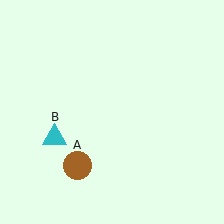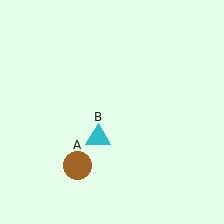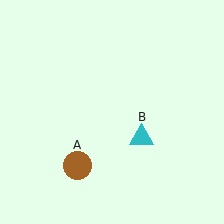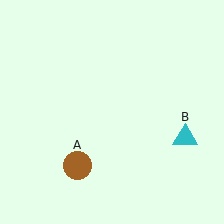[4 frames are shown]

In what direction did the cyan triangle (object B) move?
The cyan triangle (object B) moved right.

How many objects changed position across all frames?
1 object changed position: cyan triangle (object B).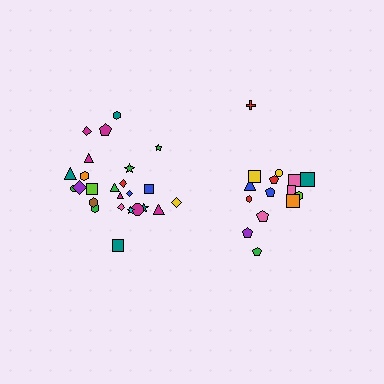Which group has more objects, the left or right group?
The left group.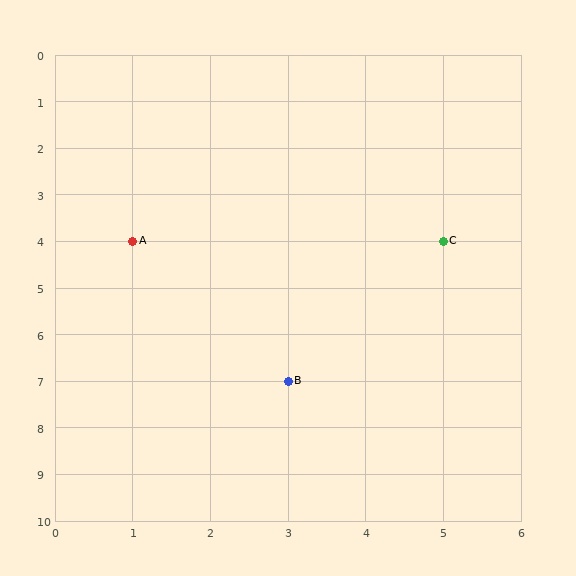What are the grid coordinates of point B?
Point B is at grid coordinates (3, 7).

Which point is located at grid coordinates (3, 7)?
Point B is at (3, 7).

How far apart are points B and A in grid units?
Points B and A are 2 columns and 3 rows apart (about 3.6 grid units diagonally).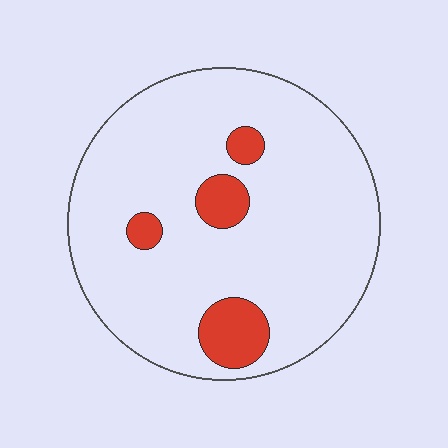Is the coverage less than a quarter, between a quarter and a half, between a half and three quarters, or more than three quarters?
Less than a quarter.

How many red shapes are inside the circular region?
4.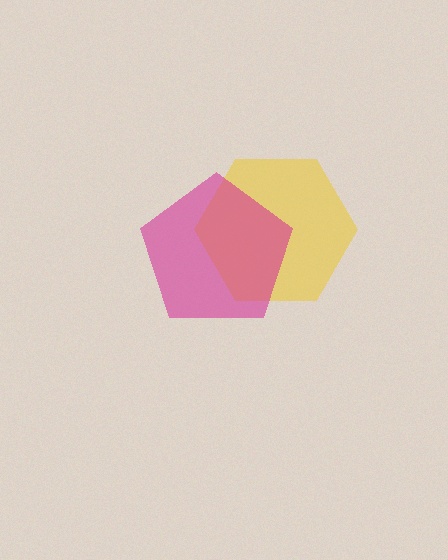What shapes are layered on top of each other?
The layered shapes are: a yellow hexagon, a magenta pentagon.